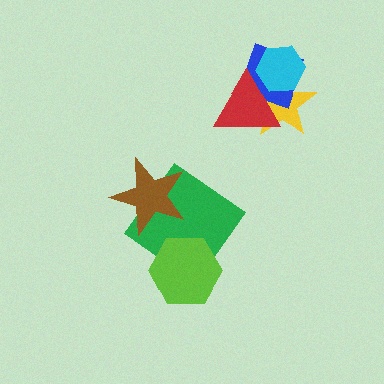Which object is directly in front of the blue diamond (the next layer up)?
The red triangle is directly in front of the blue diamond.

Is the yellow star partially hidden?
Yes, it is partially covered by another shape.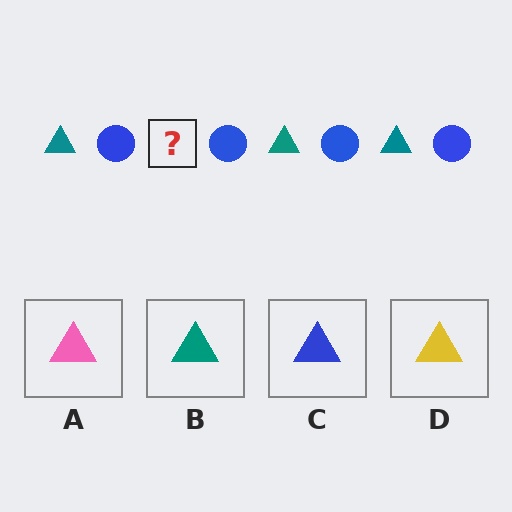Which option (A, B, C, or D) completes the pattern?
B.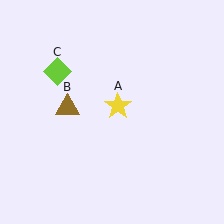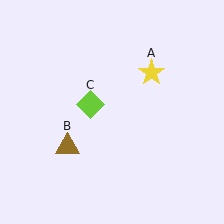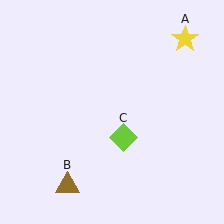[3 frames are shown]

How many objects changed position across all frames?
3 objects changed position: yellow star (object A), brown triangle (object B), lime diamond (object C).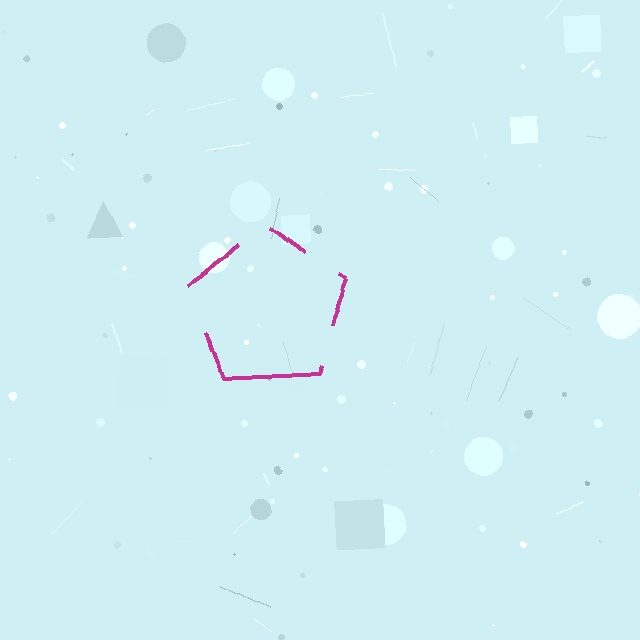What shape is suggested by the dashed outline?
The dashed outline suggests a pentagon.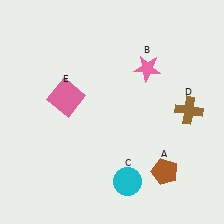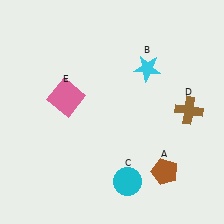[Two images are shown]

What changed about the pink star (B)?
In Image 1, B is pink. In Image 2, it changed to cyan.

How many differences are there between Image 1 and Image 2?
There is 1 difference between the two images.